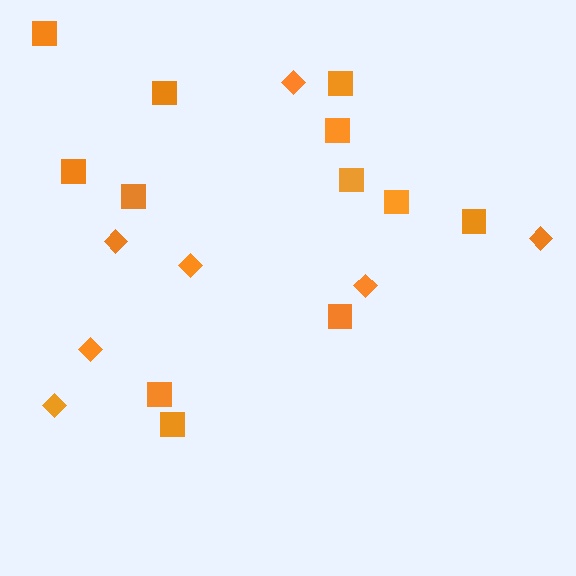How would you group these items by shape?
There are 2 groups: one group of squares (12) and one group of diamonds (7).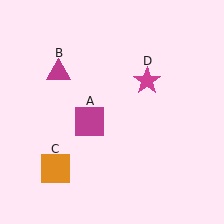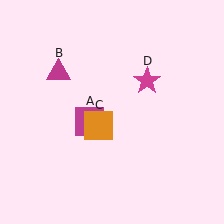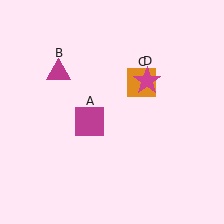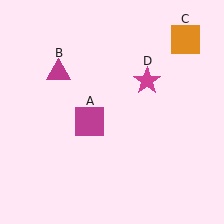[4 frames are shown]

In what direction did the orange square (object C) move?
The orange square (object C) moved up and to the right.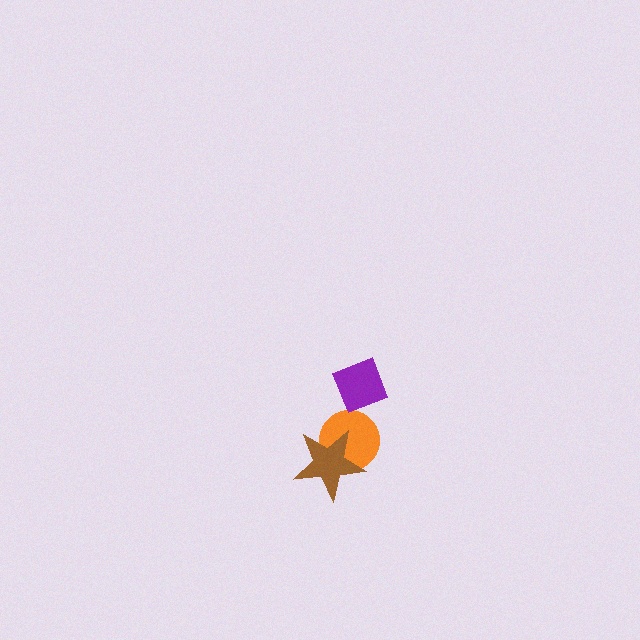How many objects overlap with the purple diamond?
0 objects overlap with the purple diamond.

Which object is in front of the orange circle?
The brown star is in front of the orange circle.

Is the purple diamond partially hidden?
No, no other shape covers it.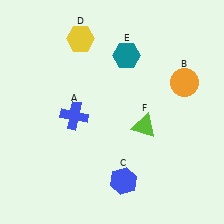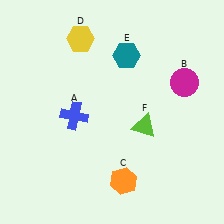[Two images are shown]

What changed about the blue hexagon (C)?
In Image 1, C is blue. In Image 2, it changed to orange.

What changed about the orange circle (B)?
In Image 1, B is orange. In Image 2, it changed to magenta.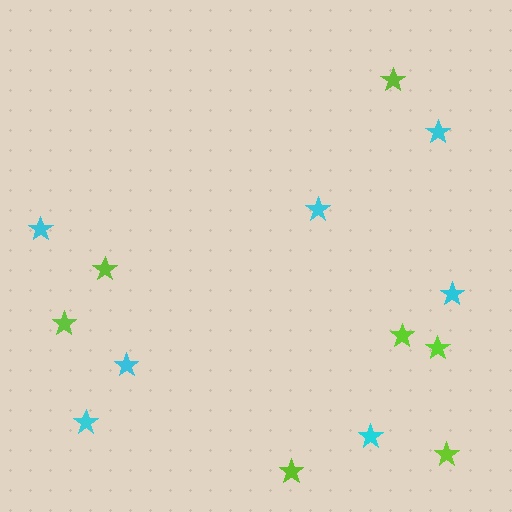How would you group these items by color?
There are 2 groups: one group of cyan stars (7) and one group of lime stars (7).